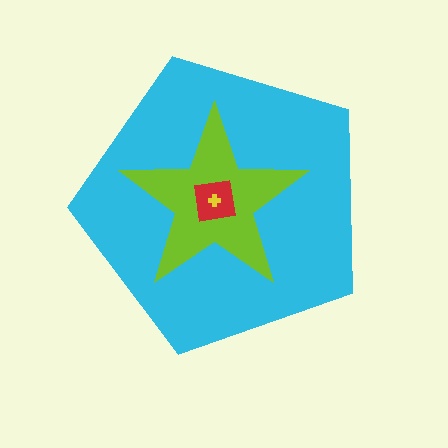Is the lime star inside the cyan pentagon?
Yes.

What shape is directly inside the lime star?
The red square.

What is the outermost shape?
The cyan pentagon.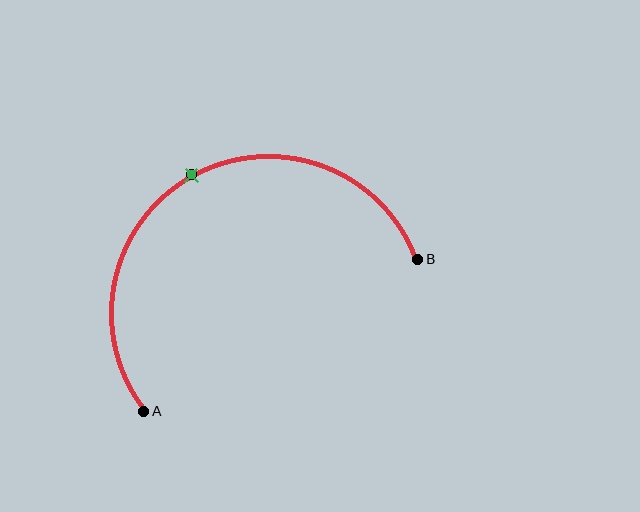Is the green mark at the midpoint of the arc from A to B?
Yes. The green mark lies on the arc at equal arc-length from both A and B — it is the arc midpoint.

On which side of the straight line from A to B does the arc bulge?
The arc bulges above the straight line connecting A and B.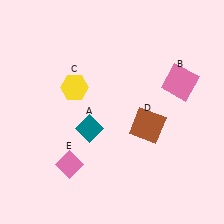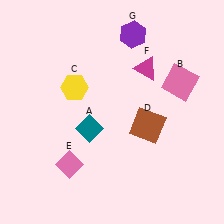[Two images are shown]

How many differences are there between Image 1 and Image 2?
There are 2 differences between the two images.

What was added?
A magenta triangle (F), a purple hexagon (G) were added in Image 2.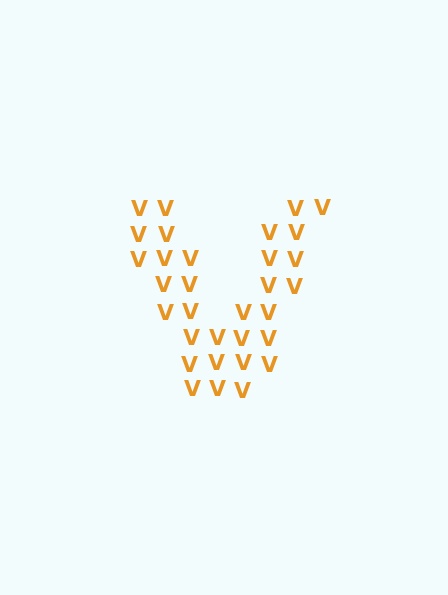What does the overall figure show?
The overall figure shows the letter V.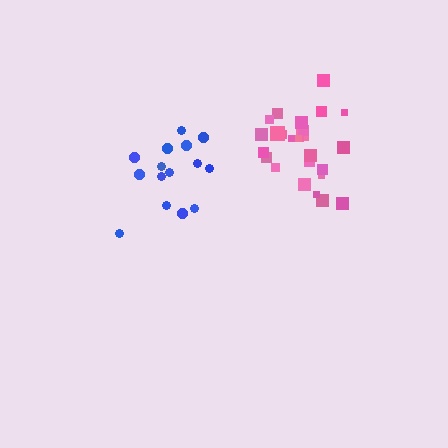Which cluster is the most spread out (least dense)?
Blue.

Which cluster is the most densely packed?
Pink.